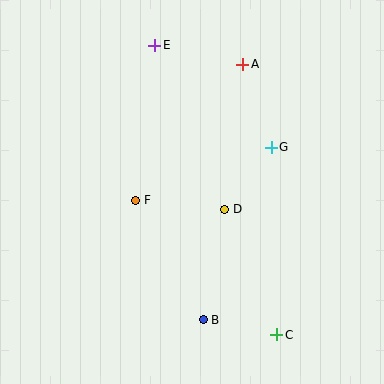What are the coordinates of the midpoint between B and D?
The midpoint between B and D is at (214, 264).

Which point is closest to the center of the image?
Point D at (225, 209) is closest to the center.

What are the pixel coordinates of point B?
Point B is at (203, 320).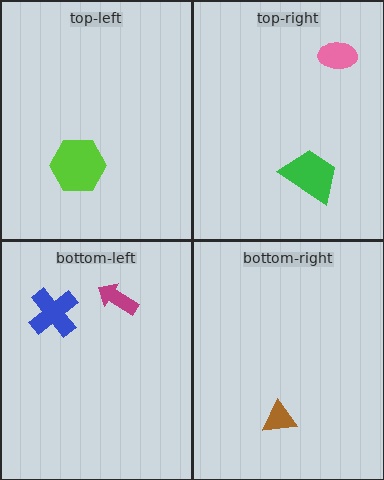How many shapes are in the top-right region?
2.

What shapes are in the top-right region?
The green trapezoid, the pink ellipse.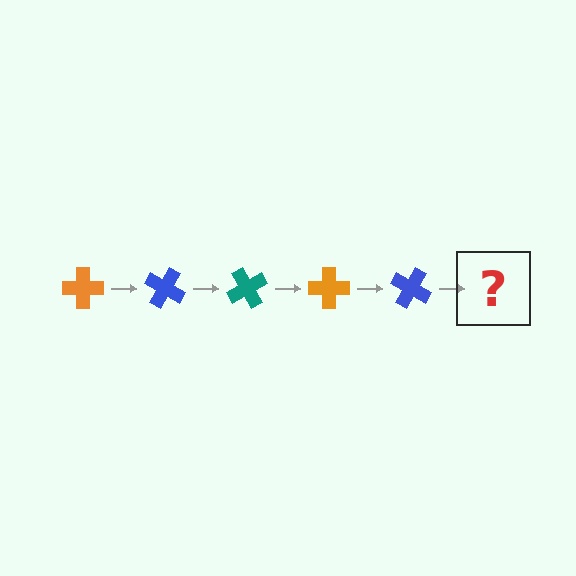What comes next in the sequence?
The next element should be a teal cross, rotated 150 degrees from the start.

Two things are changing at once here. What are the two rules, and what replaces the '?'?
The two rules are that it rotates 30 degrees each step and the color cycles through orange, blue, and teal. The '?' should be a teal cross, rotated 150 degrees from the start.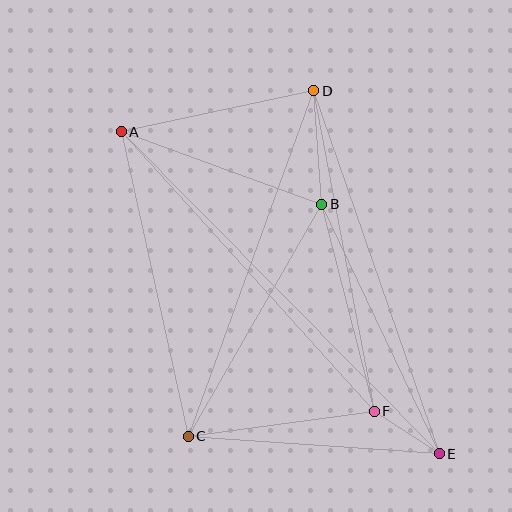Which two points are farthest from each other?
Points A and E are farthest from each other.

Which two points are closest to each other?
Points E and F are closest to each other.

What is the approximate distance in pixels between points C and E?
The distance between C and E is approximately 251 pixels.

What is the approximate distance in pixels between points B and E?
The distance between B and E is approximately 276 pixels.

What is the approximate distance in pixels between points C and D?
The distance between C and D is approximately 367 pixels.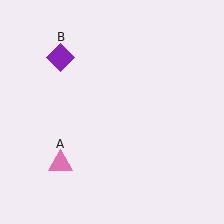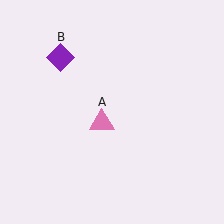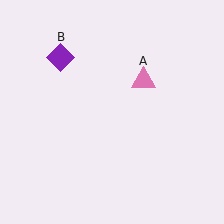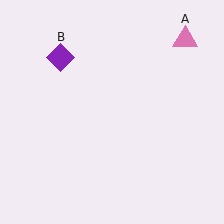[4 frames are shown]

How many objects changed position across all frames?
1 object changed position: pink triangle (object A).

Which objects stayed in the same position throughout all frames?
Purple diamond (object B) remained stationary.